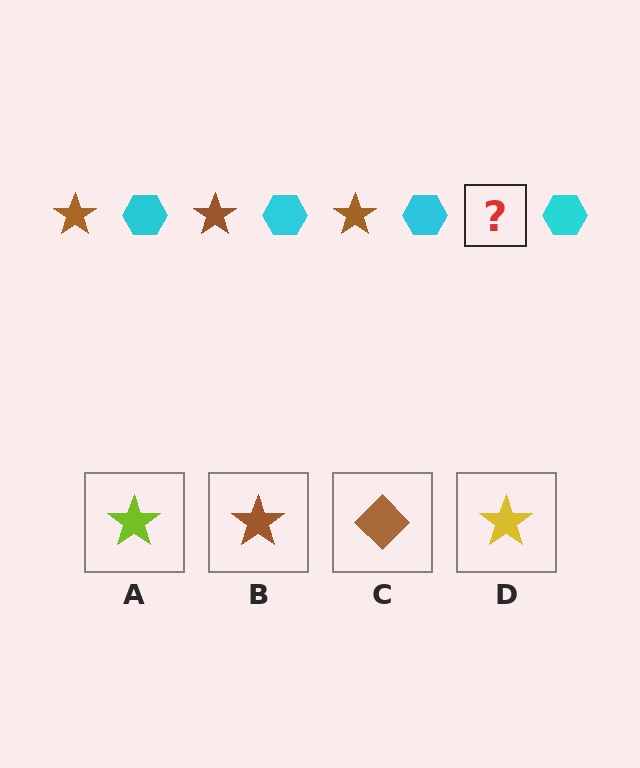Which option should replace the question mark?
Option B.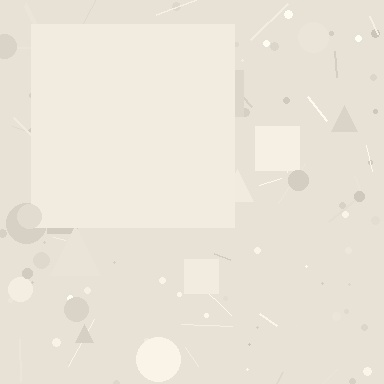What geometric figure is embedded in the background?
A square is embedded in the background.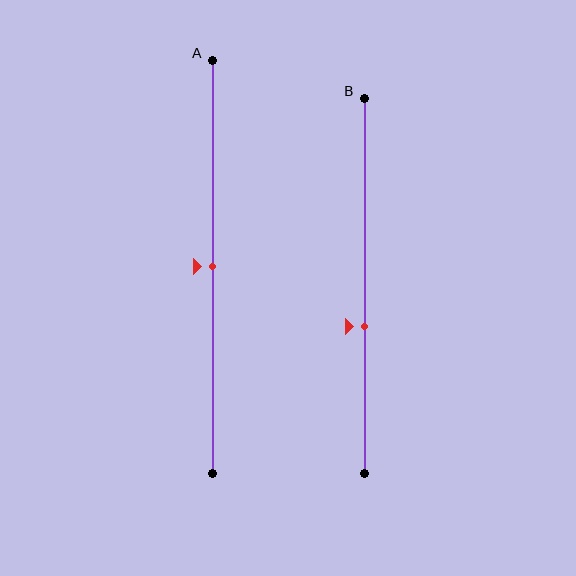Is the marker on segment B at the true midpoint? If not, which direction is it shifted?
No, the marker on segment B is shifted downward by about 11% of the segment length.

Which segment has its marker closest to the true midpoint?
Segment A has its marker closest to the true midpoint.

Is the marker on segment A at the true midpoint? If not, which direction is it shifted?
Yes, the marker on segment A is at the true midpoint.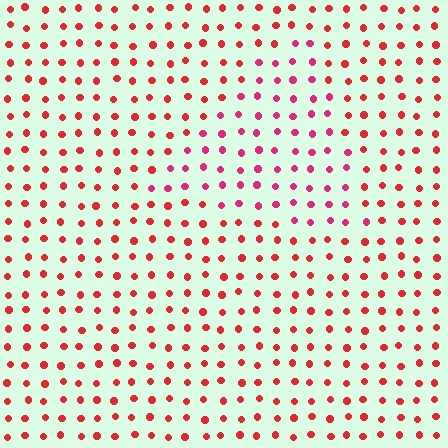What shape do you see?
I see a triangle.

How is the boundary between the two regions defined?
The boundary is defined purely by a slight shift in hue (about 25 degrees). Spacing, size, and orientation are identical on both sides.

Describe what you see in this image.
The image is filled with small red elements in a uniform arrangement. A triangle-shaped region is visible where the elements are tinted to a slightly different hue, forming a subtle color boundary.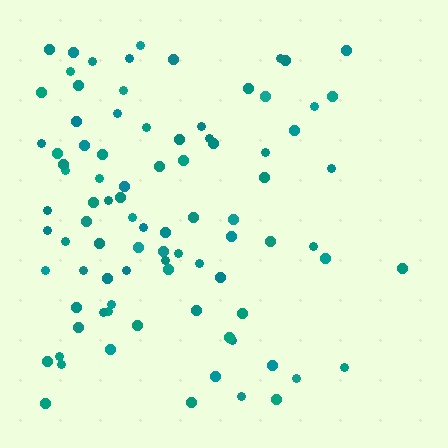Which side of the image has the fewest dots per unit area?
The right.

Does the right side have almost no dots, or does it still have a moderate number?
Still a moderate number, just noticeably fewer than the left.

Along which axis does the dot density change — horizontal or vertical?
Horizontal.